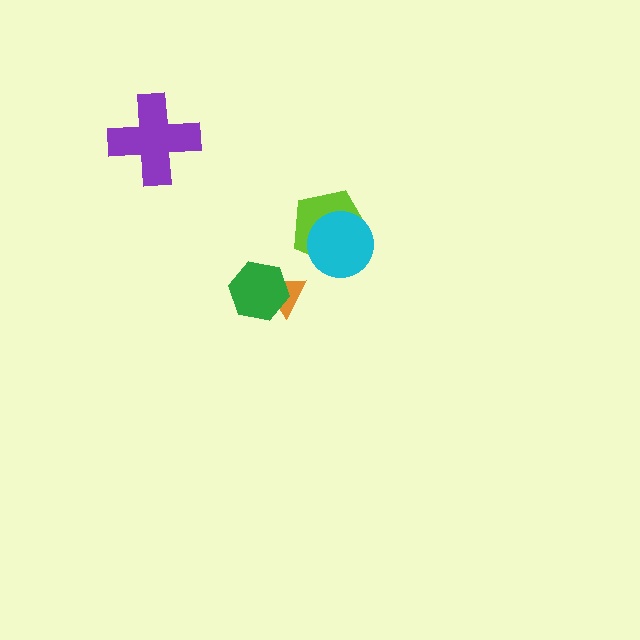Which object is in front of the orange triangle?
The green hexagon is in front of the orange triangle.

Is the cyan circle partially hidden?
No, no other shape covers it.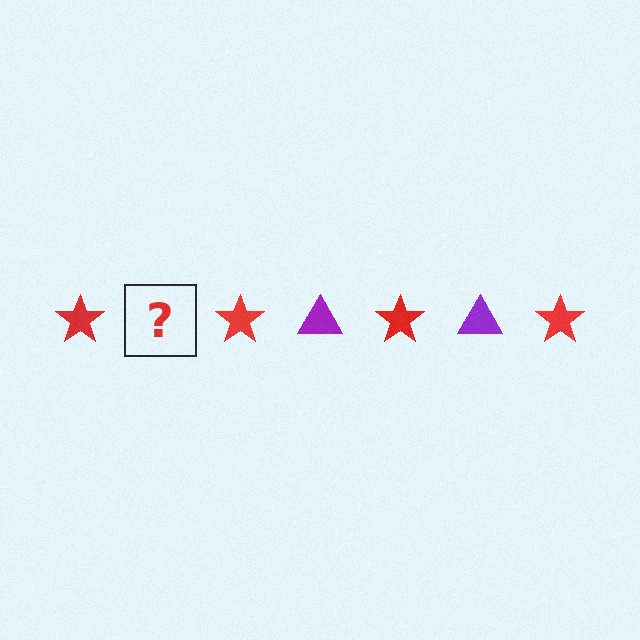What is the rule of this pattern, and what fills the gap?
The rule is that the pattern alternates between red star and purple triangle. The gap should be filled with a purple triangle.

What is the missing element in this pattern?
The missing element is a purple triangle.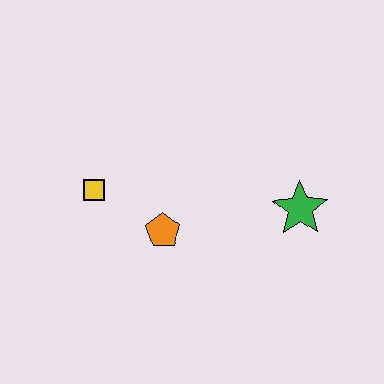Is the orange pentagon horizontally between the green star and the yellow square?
Yes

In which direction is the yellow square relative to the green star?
The yellow square is to the left of the green star.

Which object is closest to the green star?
The orange pentagon is closest to the green star.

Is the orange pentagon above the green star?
No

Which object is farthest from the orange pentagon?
The green star is farthest from the orange pentagon.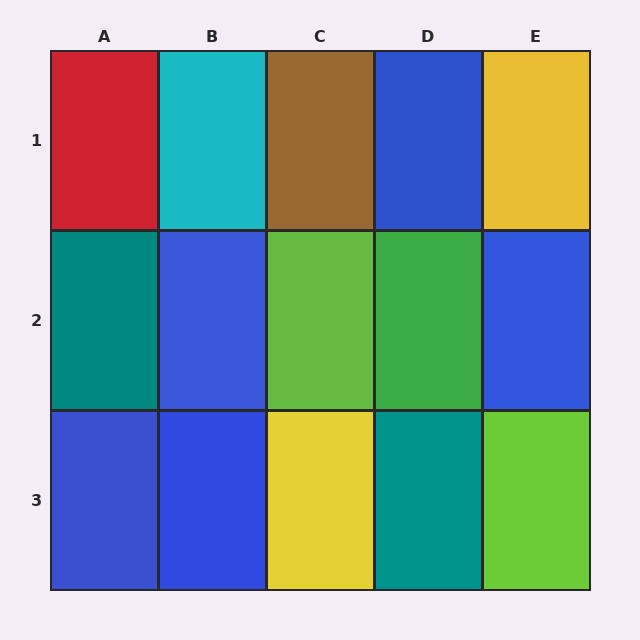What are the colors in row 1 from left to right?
Red, cyan, brown, blue, yellow.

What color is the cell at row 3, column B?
Blue.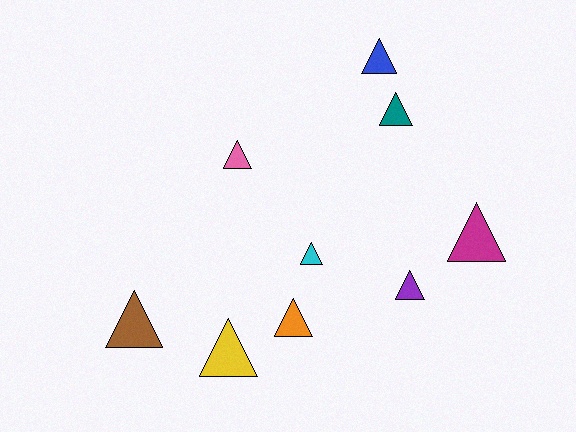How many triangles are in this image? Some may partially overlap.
There are 9 triangles.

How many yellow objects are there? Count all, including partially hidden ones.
There is 1 yellow object.